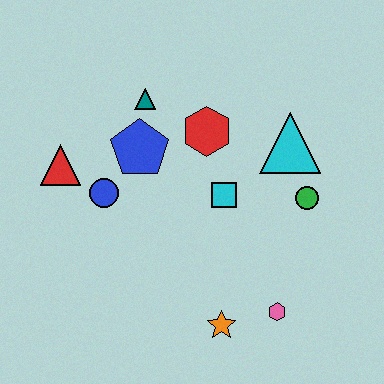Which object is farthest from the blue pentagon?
The pink hexagon is farthest from the blue pentagon.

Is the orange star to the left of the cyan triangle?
Yes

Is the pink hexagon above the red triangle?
No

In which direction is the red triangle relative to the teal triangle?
The red triangle is to the left of the teal triangle.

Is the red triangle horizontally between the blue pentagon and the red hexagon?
No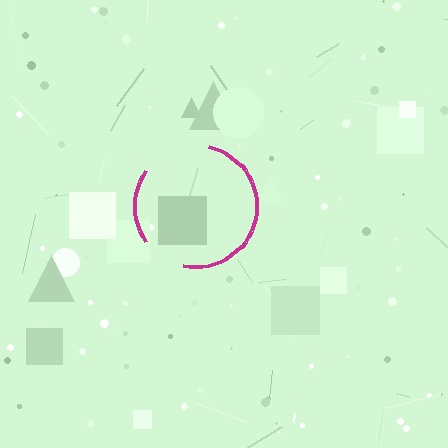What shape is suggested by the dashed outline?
The dashed outline suggests a circle.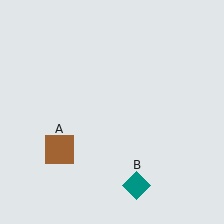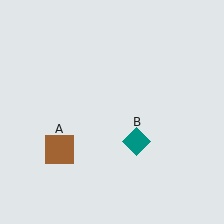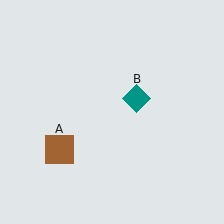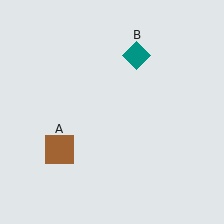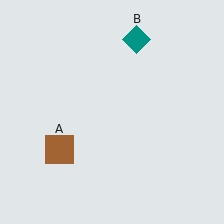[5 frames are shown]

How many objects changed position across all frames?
1 object changed position: teal diamond (object B).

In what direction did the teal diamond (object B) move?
The teal diamond (object B) moved up.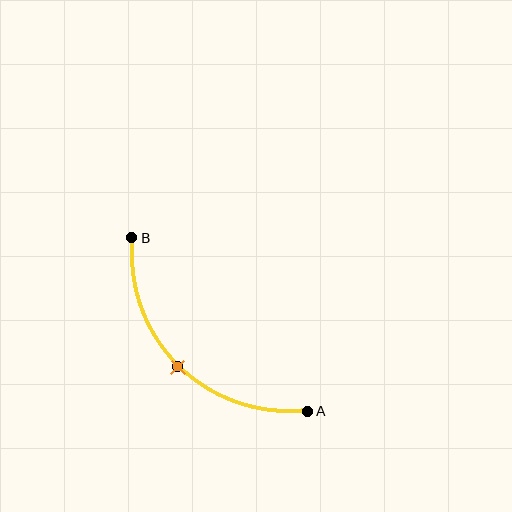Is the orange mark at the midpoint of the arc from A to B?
Yes. The orange mark lies on the arc at equal arc-length from both A and B — it is the arc midpoint.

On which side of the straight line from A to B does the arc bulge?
The arc bulges below and to the left of the straight line connecting A and B.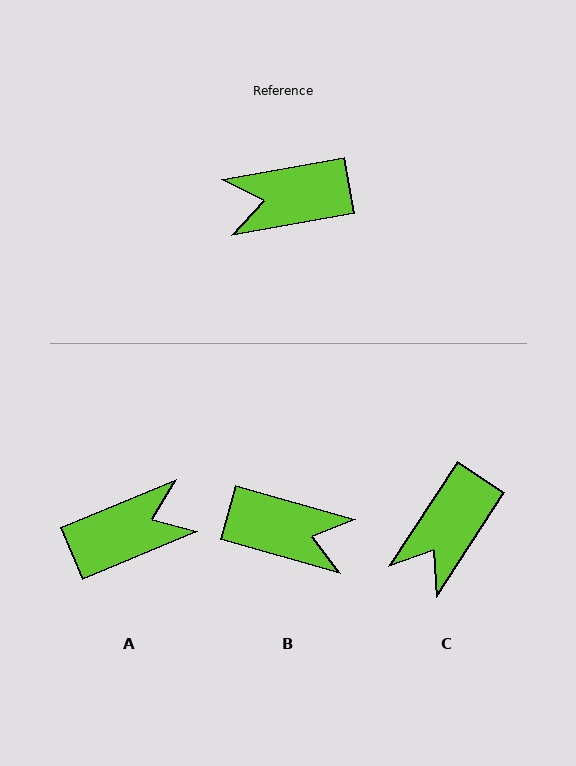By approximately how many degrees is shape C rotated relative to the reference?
Approximately 47 degrees counter-clockwise.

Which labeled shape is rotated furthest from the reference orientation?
A, about 167 degrees away.